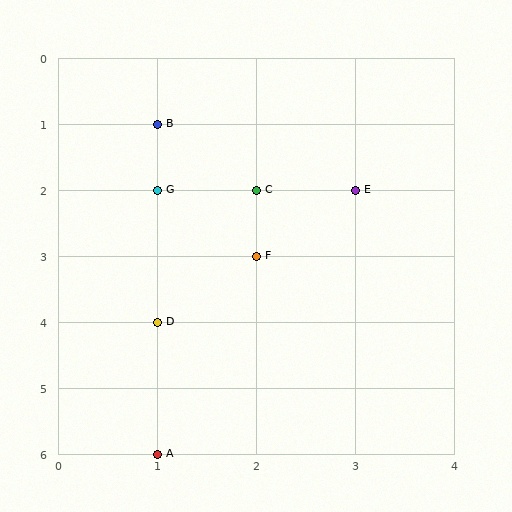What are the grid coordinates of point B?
Point B is at grid coordinates (1, 1).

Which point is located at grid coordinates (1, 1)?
Point B is at (1, 1).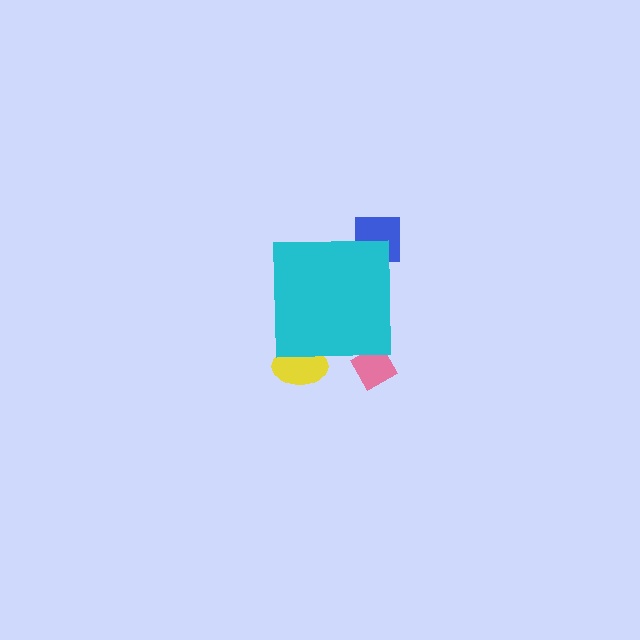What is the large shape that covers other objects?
A cyan square.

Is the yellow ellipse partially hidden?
Yes, the yellow ellipse is partially hidden behind the cyan square.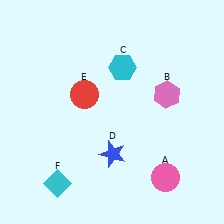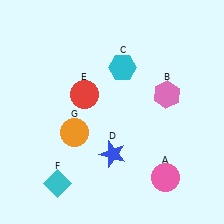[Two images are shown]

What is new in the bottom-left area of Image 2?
An orange circle (G) was added in the bottom-left area of Image 2.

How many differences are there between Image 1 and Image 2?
There is 1 difference between the two images.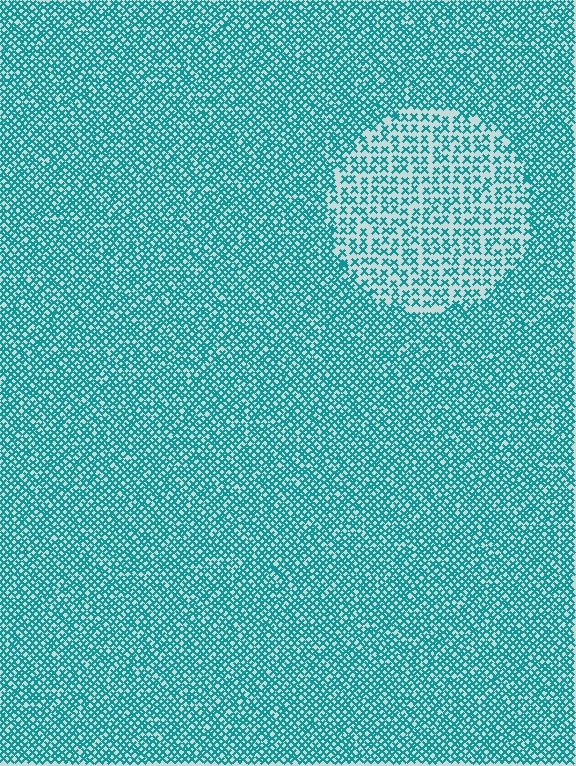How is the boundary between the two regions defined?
The boundary is defined by a change in element density (approximately 2.0x ratio). All elements are the same color, size, and shape.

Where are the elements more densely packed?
The elements are more densely packed outside the circle boundary.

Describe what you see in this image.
The image contains small teal elements arranged at two different densities. A circle-shaped region is visible where the elements are less densely packed than the surrounding area.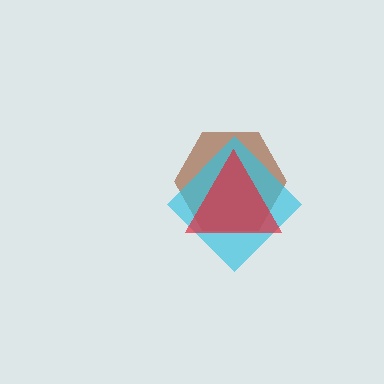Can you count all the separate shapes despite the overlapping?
Yes, there are 3 separate shapes.